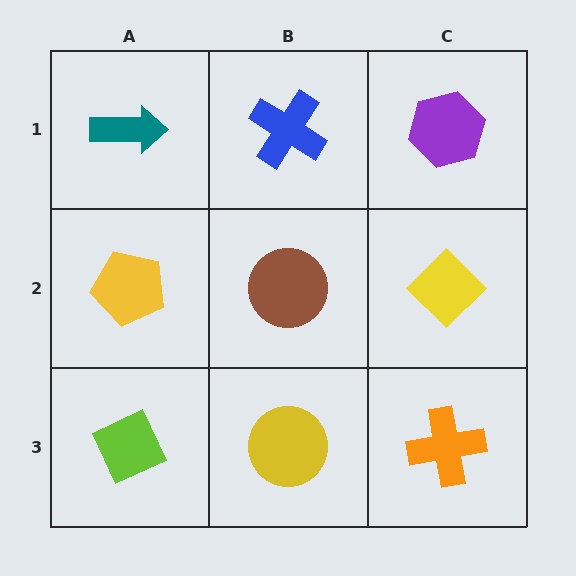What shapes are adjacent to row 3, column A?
A yellow pentagon (row 2, column A), a yellow circle (row 3, column B).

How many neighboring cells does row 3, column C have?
2.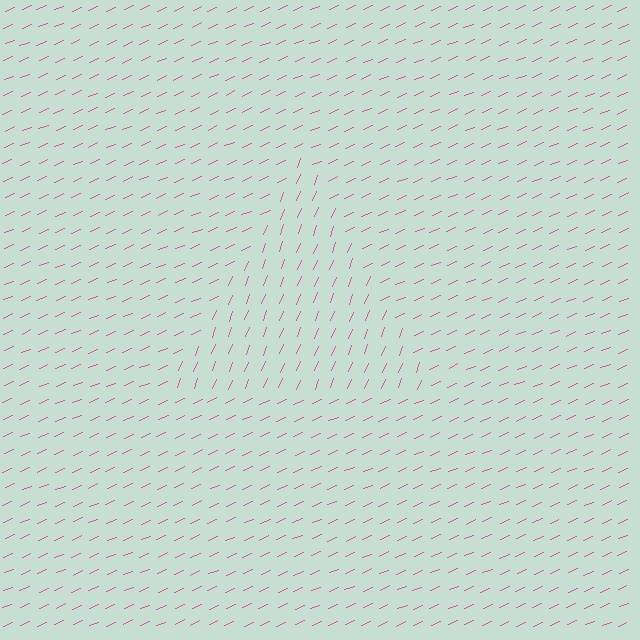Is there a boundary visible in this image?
Yes, there is a texture boundary formed by a change in line orientation.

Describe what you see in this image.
The image is filled with small pink line segments. A triangle region in the image has lines oriented differently from the surrounding lines, creating a visible texture boundary.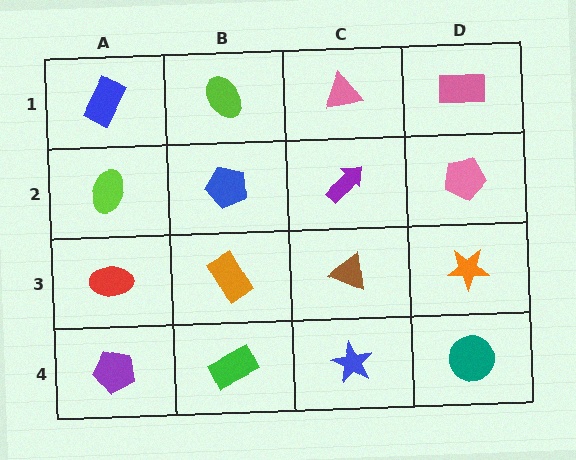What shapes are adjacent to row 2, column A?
A blue rectangle (row 1, column A), a red ellipse (row 3, column A), a blue pentagon (row 2, column B).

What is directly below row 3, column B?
A green rectangle.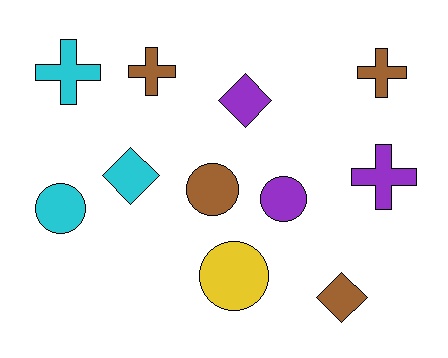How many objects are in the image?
There are 11 objects.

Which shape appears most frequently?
Circle, with 4 objects.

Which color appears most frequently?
Brown, with 4 objects.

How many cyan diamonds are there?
There is 1 cyan diamond.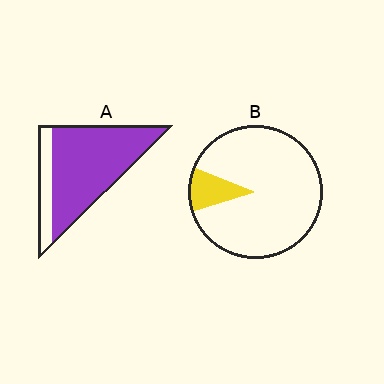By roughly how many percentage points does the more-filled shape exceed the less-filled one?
By roughly 70 percentage points (A over B).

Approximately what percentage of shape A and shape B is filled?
A is approximately 80% and B is approximately 10%.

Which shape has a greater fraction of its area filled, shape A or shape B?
Shape A.